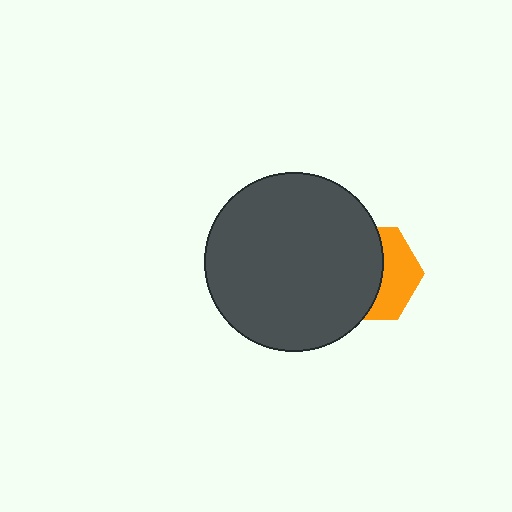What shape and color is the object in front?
The object in front is a dark gray circle.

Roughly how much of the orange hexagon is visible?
A small part of it is visible (roughly 40%).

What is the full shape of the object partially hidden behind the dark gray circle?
The partially hidden object is an orange hexagon.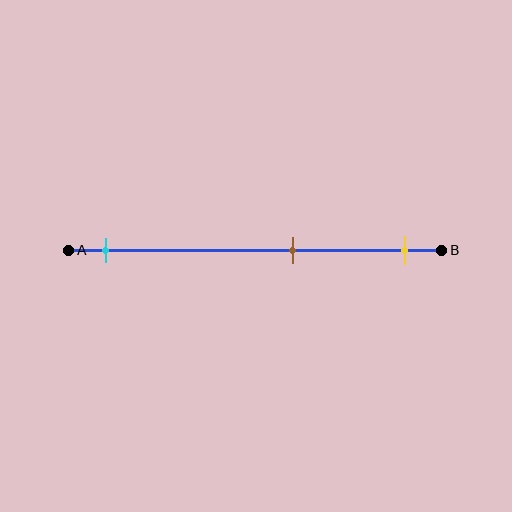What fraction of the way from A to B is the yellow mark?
The yellow mark is approximately 90% (0.9) of the way from A to B.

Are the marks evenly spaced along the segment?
No, the marks are not evenly spaced.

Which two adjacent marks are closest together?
The brown and yellow marks are the closest adjacent pair.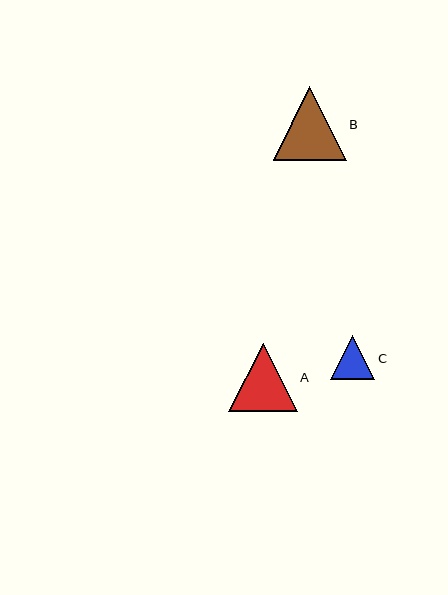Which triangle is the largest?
Triangle B is the largest with a size of approximately 73 pixels.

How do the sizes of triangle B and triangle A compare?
Triangle B and triangle A are approximately the same size.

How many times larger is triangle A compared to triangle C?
Triangle A is approximately 1.5 times the size of triangle C.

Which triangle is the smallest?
Triangle C is the smallest with a size of approximately 44 pixels.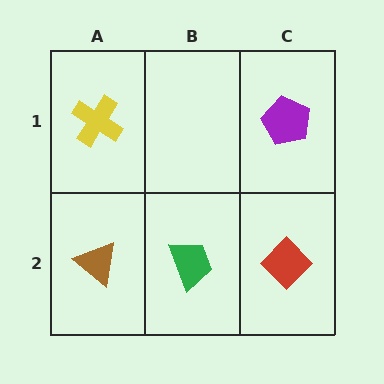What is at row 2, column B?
A green trapezoid.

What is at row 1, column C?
A purple pentagon.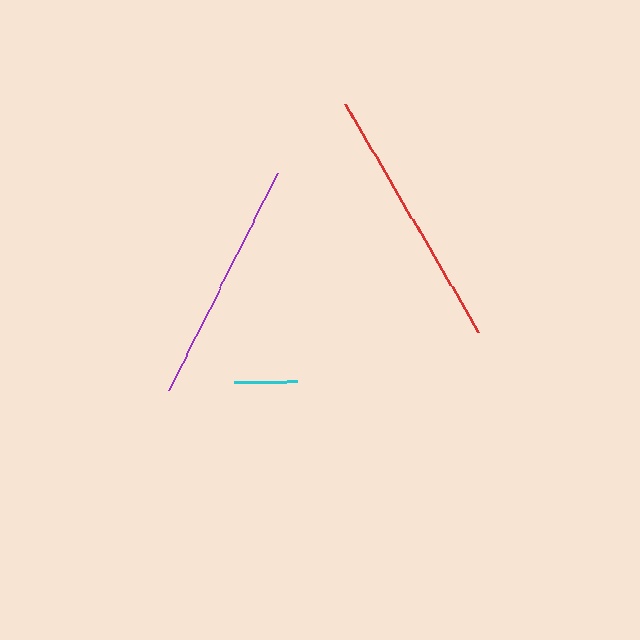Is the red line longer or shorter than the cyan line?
The red line is longer than the cyan line.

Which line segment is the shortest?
The cyan line is the shortest at approximately 64 pixels.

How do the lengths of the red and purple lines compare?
The red and purple lines are approximately the same length.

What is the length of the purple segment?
The purple segment is approximately 243 pixels long.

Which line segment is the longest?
The red line is the longest at approximately 264 pixels.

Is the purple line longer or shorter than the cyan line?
The purple line is longer than the cyan line.